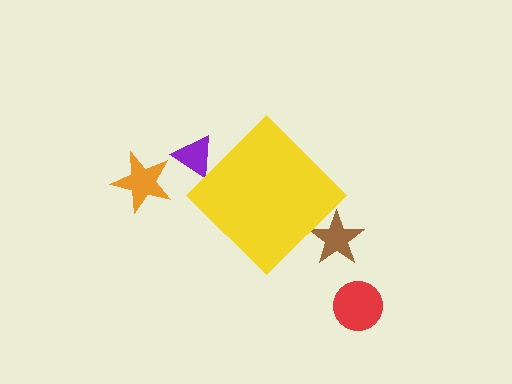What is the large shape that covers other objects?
A yellow diamond.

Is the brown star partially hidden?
Yes, the brown star is partially hidden behind the yellow diamond.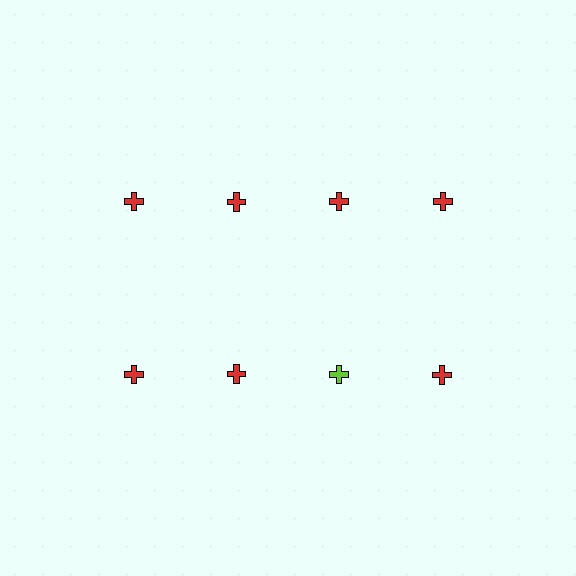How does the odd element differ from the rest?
It has a different color: lime instead of red.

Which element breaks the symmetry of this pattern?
The lime cross in the second row, center column breaks the symmetry. All other shapes are red crosses.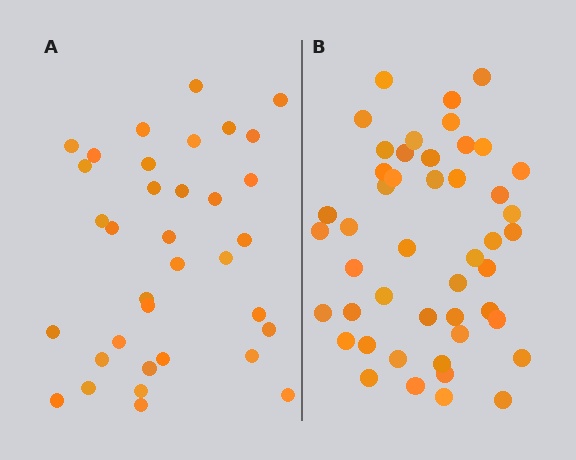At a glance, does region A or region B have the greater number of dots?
Region B (the right region) has more dots.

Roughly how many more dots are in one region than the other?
Region B has roughly 12 or so more dots than region A.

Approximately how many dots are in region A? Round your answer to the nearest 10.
About 40 dots. (The exact count is 35, which rounds to 40.)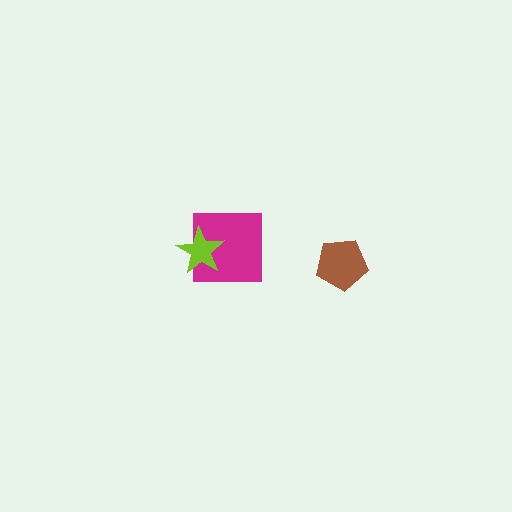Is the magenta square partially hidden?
Yes, it is partially covered by another shape.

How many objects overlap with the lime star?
1 object overlaps with the lime star.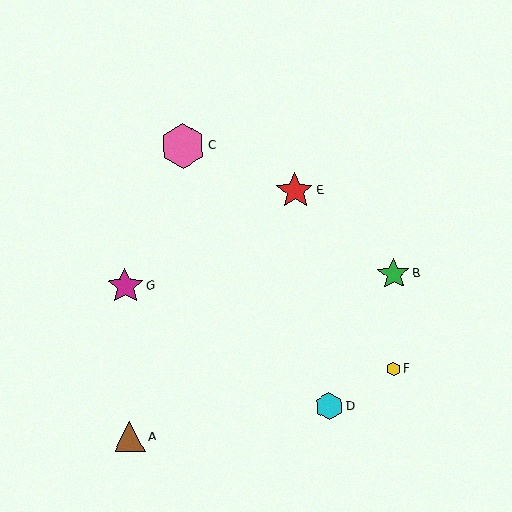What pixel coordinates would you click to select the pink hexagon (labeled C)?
Click at (183, 146) to select the pink hexagon C.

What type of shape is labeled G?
Shape G is a magenta star.